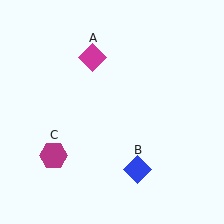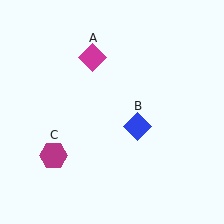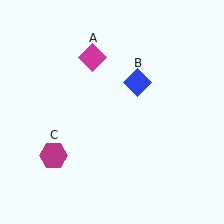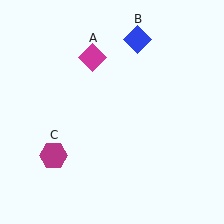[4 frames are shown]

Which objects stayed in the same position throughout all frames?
Magenta diamond (object A) and magenta hexagon (object C) remained stationary.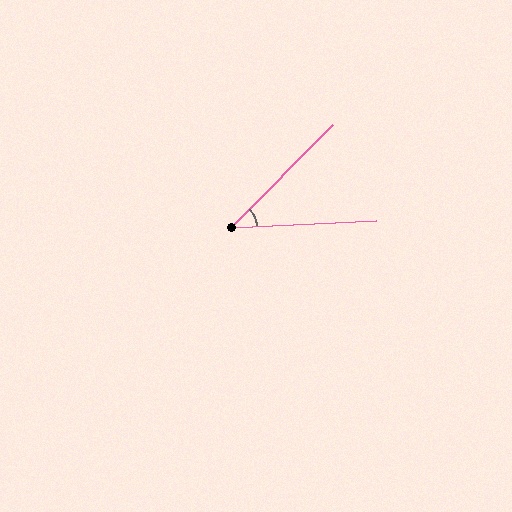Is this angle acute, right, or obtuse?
It is acute.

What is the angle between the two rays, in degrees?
Approximately 42 degrees.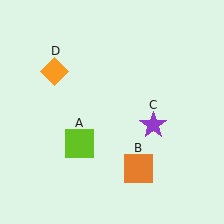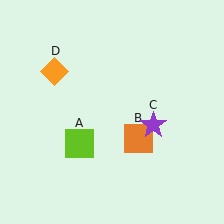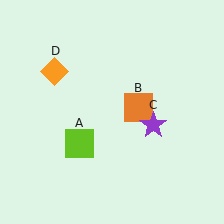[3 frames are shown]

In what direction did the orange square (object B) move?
The orange square (object B) moved up.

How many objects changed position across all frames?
1 object changed position: orange square (object B).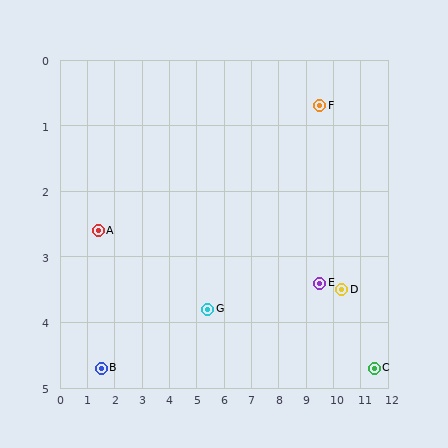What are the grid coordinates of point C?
Point C is at approximately (11.5, 4.7).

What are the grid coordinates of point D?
Point D is at approximately (10.3, 3.5).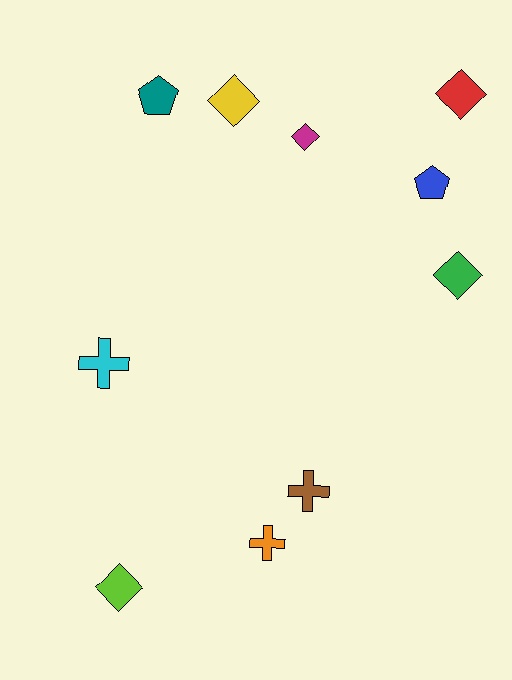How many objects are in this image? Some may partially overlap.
There are 10 objects.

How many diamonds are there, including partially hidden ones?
There are 5 diamonds.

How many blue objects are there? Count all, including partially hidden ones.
There is 1 blue object.